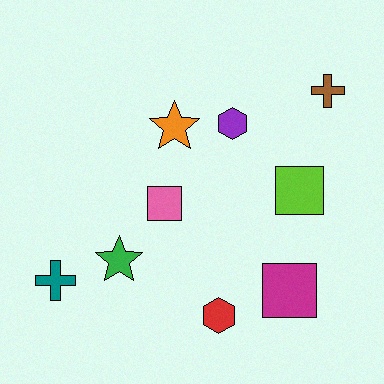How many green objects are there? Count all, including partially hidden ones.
There is 1 green object.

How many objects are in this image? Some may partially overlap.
There are 9 objects.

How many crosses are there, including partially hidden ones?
There are 2 crosses.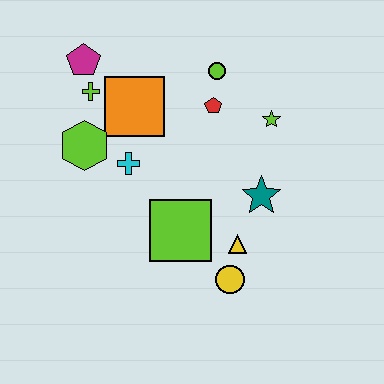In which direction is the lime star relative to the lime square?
The lime star is above the lime square.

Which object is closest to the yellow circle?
The yellow triangle is closest to the yellow circle.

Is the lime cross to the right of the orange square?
No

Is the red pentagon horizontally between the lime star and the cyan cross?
Yes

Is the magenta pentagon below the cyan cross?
No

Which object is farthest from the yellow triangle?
The magenta pentagon is farthest from the yellow triangle.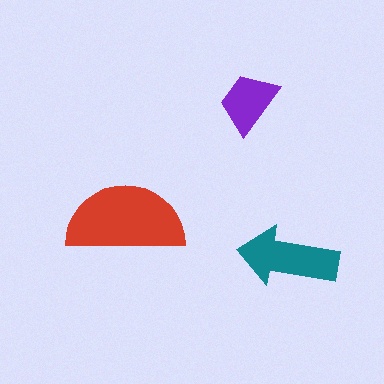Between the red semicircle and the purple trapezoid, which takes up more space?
The red semicircle.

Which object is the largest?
The red semicircle.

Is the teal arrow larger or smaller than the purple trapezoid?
Larger.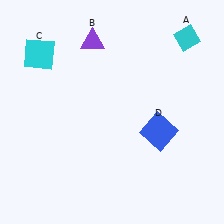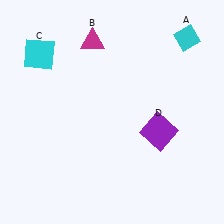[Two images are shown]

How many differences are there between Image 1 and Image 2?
There are 2 differences between the two images.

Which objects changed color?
B changed from purple to magenta. D changed from blue to purple.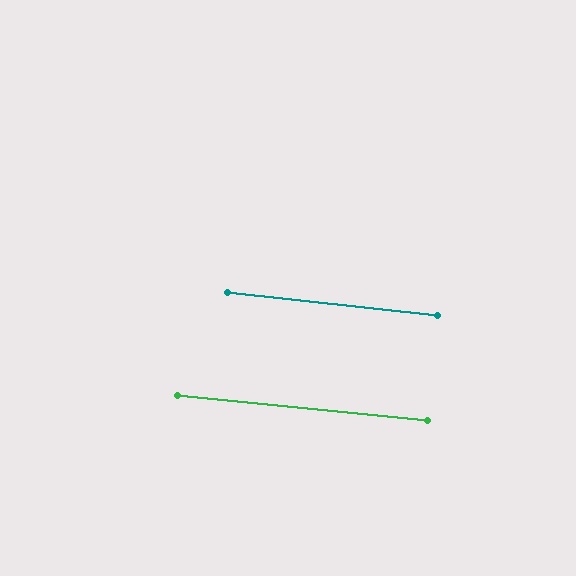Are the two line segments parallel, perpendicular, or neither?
Parallel — their directions differ by only 0.4°.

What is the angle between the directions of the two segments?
Approximately 0 degrees.